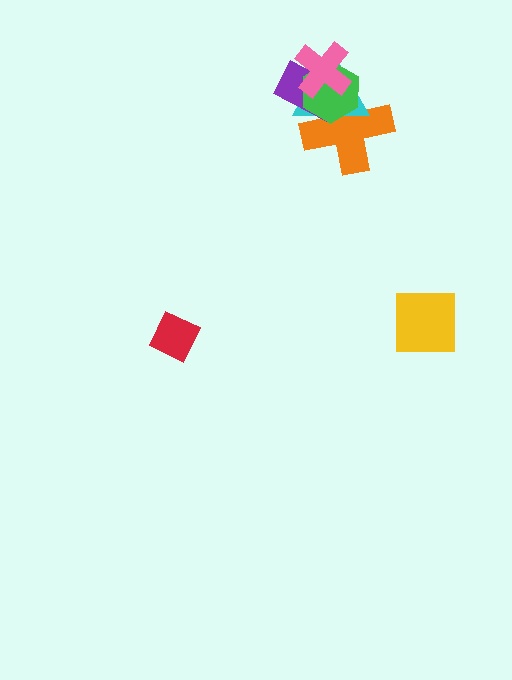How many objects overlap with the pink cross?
4 objects overlap with the pink cross.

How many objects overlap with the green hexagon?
4 objects overlap with the green hexagon.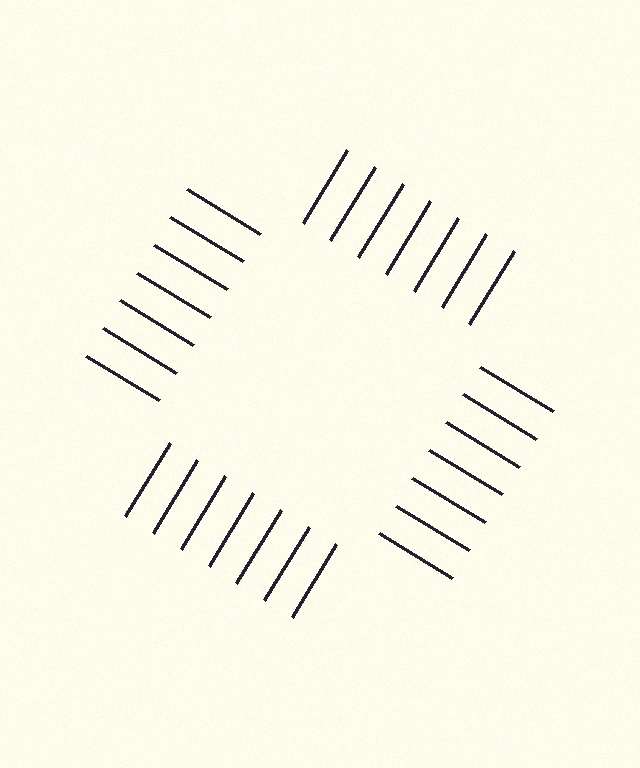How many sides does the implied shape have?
4 sides — the line-ends trace a square.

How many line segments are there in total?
28 — 7 along each of the 4 edges.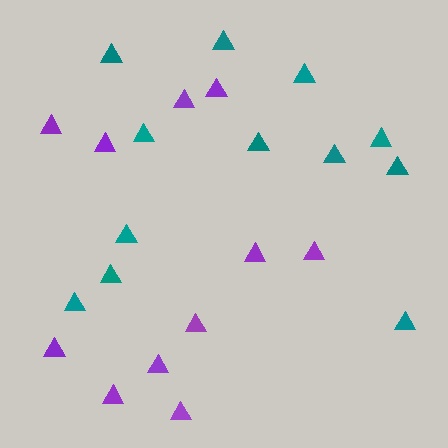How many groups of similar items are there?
There are 2 groups: one group of teal triangles (12) and one group of purple triangles (11).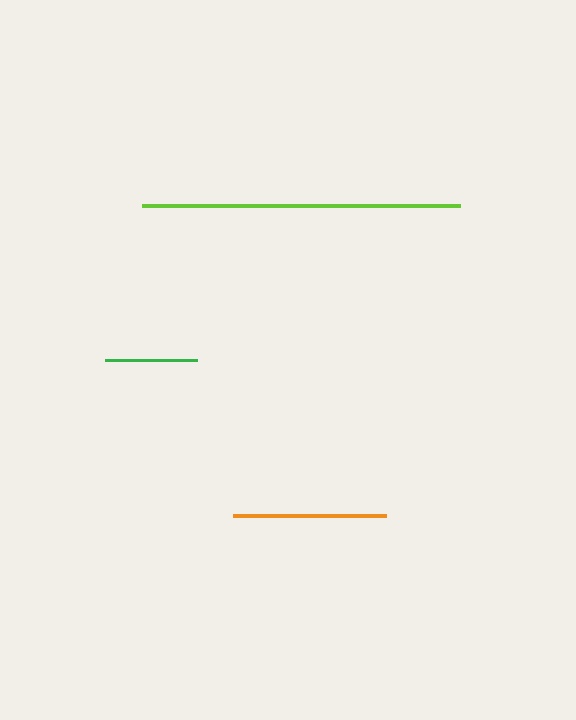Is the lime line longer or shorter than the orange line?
The lime line is longer than the orange line.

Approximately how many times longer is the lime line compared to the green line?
The lime line is approximately 3.5 times the length of the green line.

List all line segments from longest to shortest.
From longest to shortest: lime, orange, green.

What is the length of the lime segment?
The lime segment is approximately 318 pixels long.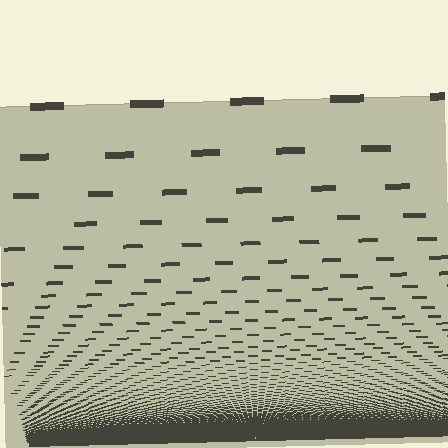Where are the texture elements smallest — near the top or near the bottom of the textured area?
Near the bottom.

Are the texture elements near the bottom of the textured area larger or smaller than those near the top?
Smaller. The gradient is inverted — elements near the bottom are smaller and denser.